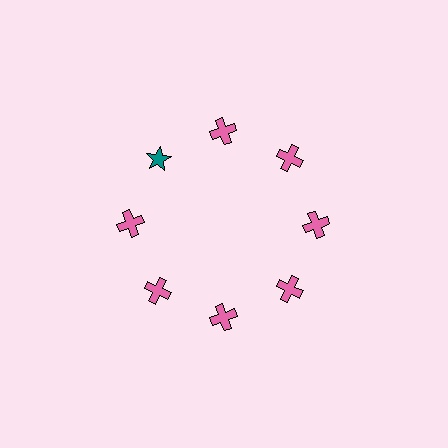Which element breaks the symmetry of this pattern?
The teal star at roughly the 10 o'clock position breaks the symmetry. All other shapes are pink crosses.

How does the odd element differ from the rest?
It differs in both color (teal instead of pink) and shape (star instead of cross).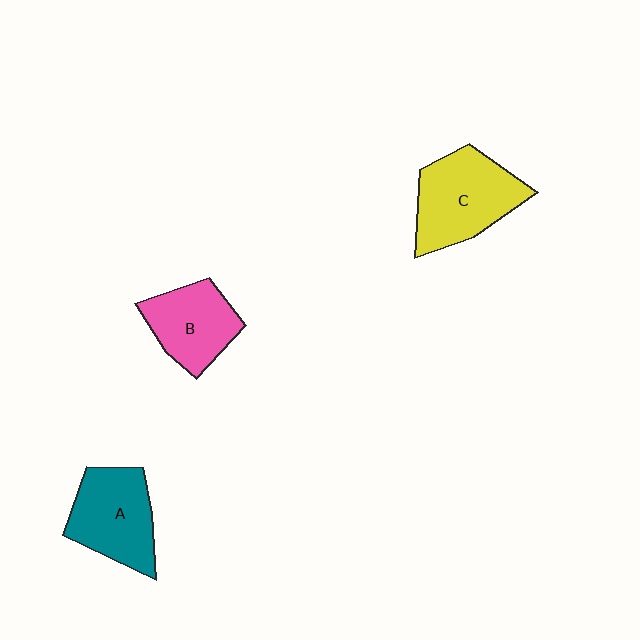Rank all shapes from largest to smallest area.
From largest to smallest: C (yellow), A (teal), B (pink).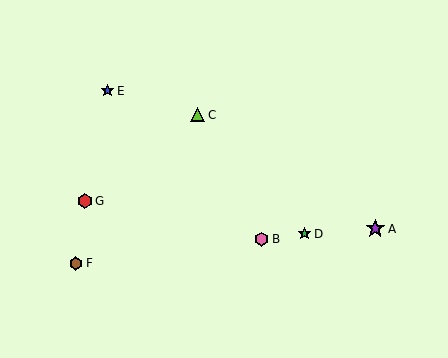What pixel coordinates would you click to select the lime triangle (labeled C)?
Click at (198, 115) to select the lime triangle C.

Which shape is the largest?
The purple star (labeled A) is the largest.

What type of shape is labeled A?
Shape A is a purple star.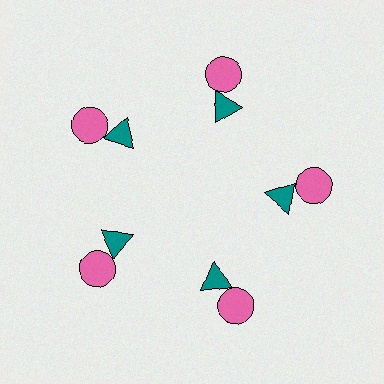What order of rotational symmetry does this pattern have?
This pattern has 5-fold rotational symmetry.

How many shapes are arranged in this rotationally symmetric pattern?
There are 10 shapes, arranged in 5 groups of 2.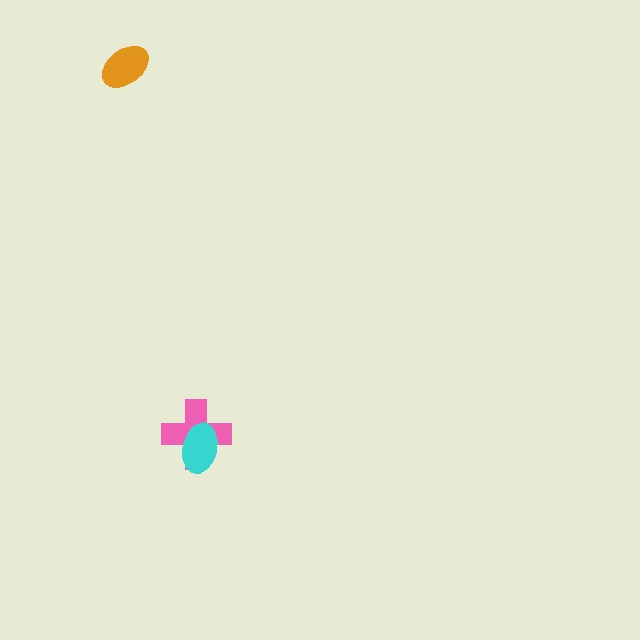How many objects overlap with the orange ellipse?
0 objects overlap with the orange ellipse.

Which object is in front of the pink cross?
The cyan ellipse is in front of the pink cross.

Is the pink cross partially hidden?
Yes, it is partially covered by another shape.